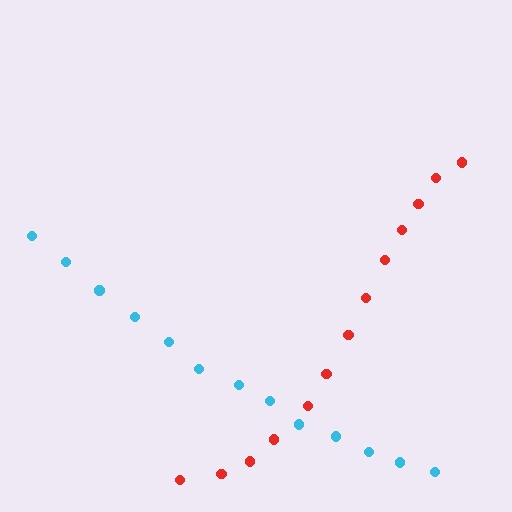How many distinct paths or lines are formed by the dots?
There are 2 distinct paths.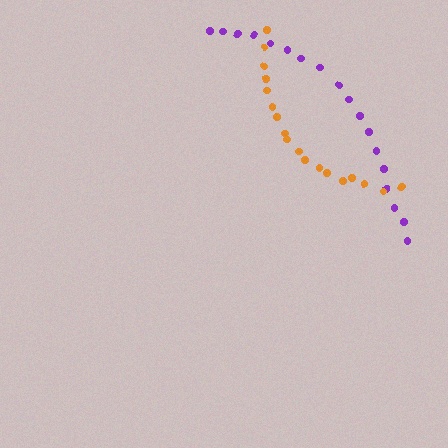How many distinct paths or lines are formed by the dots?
There are 2 distinct paths.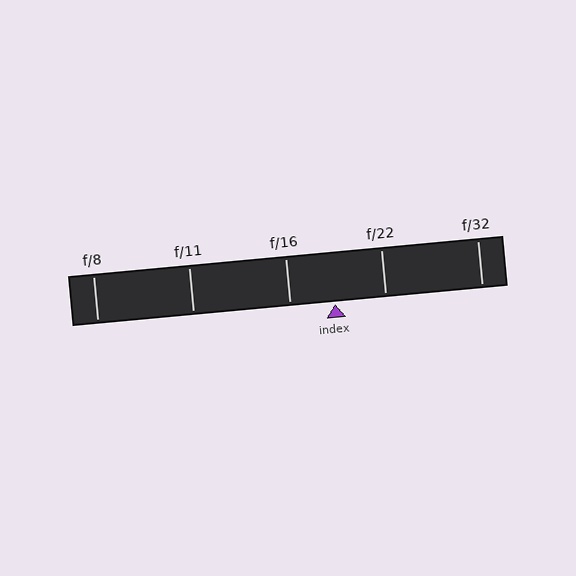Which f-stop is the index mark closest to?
The index mark is closest to f/16.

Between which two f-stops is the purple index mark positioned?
The index mark is between f/16 and f/22.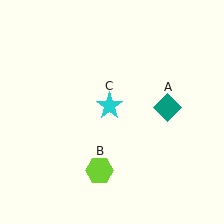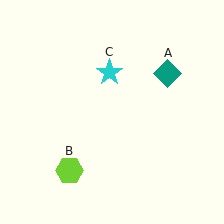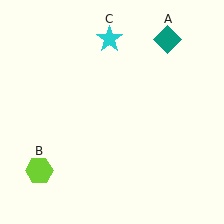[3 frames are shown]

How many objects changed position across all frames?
3 objects changed position: teal diamond (object A), lime hexagon (object B), cyan star (object C).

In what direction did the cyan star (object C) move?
The cyan star (object C) moved up.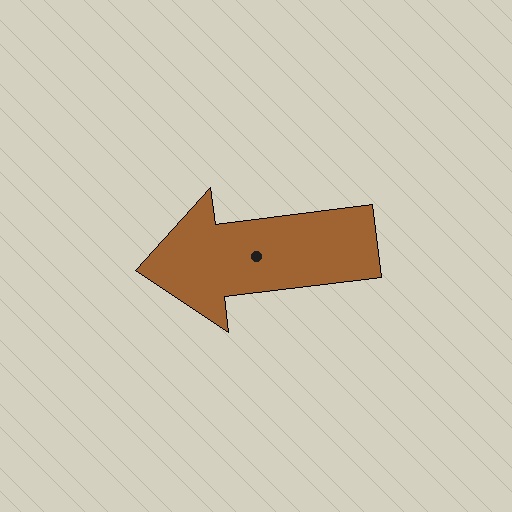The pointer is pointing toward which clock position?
Roughly 9 o'clock.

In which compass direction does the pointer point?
West.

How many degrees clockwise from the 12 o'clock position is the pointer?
Approximately 263 degrees.